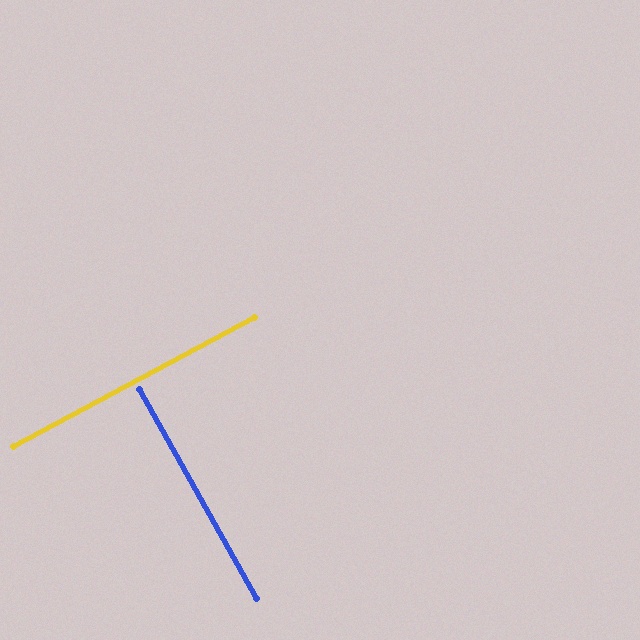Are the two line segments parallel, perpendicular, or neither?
Perpendicular — they meet at approximately 89°.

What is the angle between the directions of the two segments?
Approximately 89 degrees.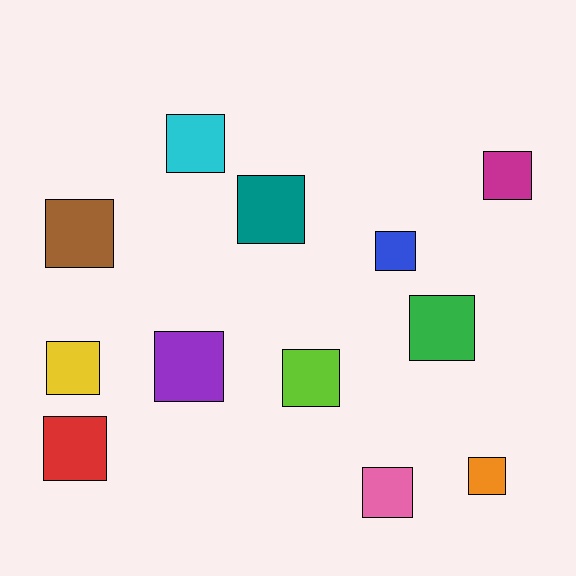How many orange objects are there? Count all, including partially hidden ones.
There is 1 orange object.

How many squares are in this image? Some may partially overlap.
There are 12 squares.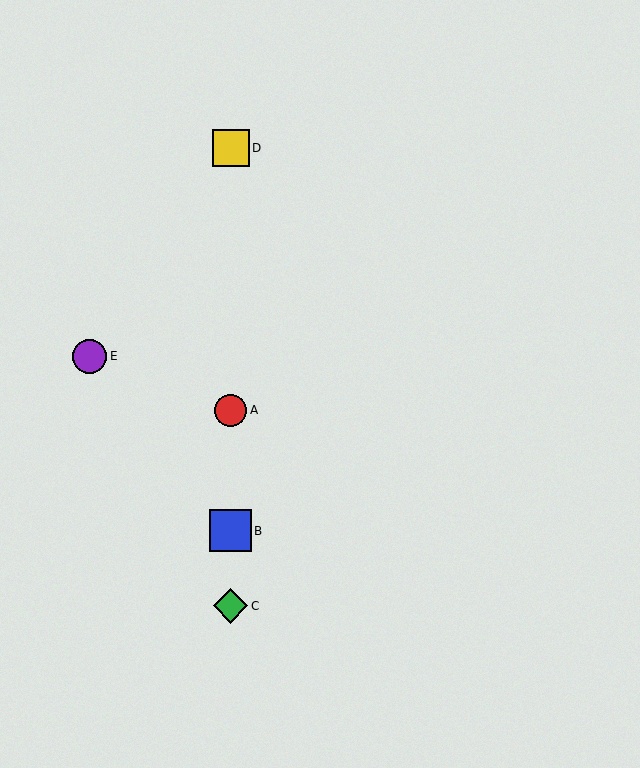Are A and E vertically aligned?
No, A is at x≈231 and E is at x≈90.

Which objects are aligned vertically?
Objects A, B, C, D are aligned vertically.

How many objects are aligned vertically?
4 objects (A, B, C, D) are aligned vertically.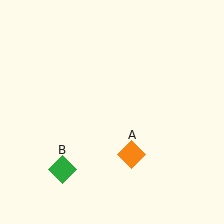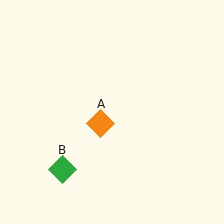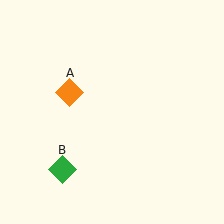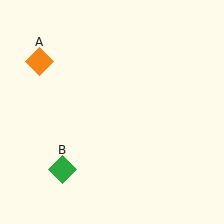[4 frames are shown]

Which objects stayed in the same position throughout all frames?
Green diamond (object B) remained stationary.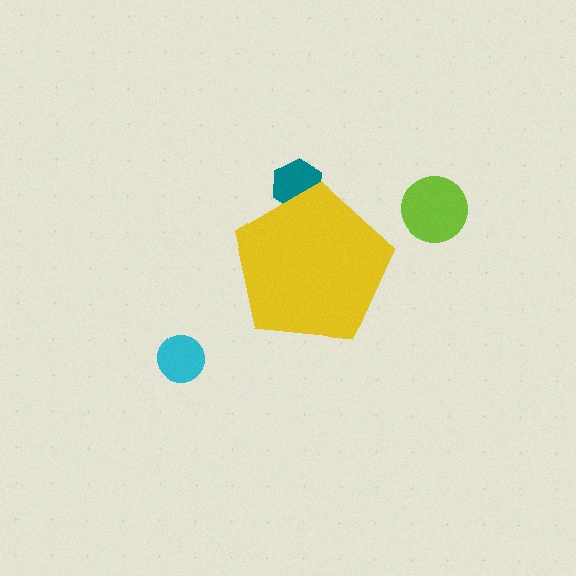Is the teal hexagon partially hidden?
Yes, the teal hexagon is partially hidden behind the yellow pentagon.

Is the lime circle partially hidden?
No, the lime circle is fully visible.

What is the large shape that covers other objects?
A yellow pentagon.